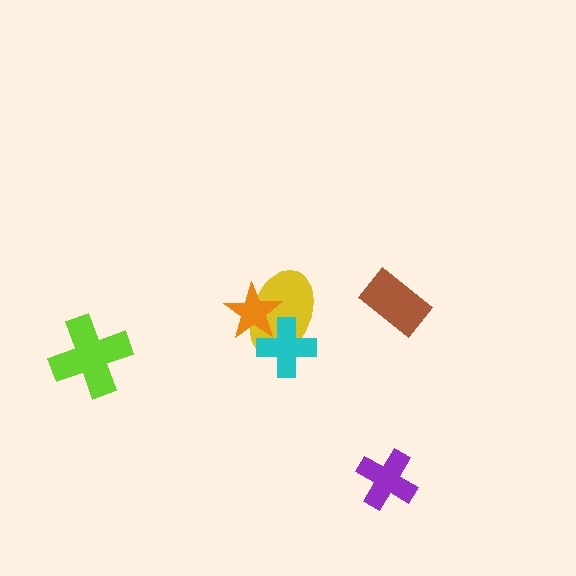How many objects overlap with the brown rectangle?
0 objects overlap with the brown rectangle.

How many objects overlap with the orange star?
2 objects overlap with the orange star.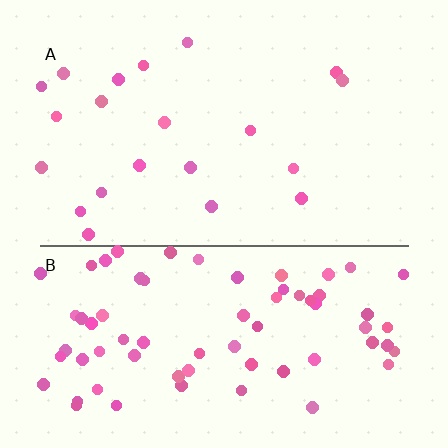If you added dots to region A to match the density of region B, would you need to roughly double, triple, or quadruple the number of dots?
Approximately triple.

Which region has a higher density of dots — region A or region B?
B (the bottom).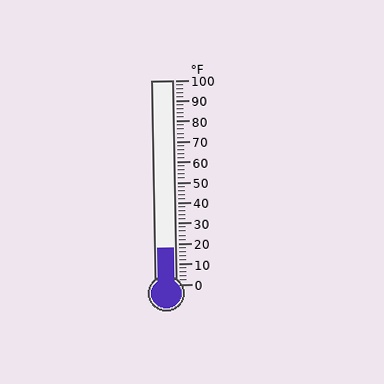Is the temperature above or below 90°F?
The temperature is below 90°F.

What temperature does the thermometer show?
The thermometer shows approximately 18°F.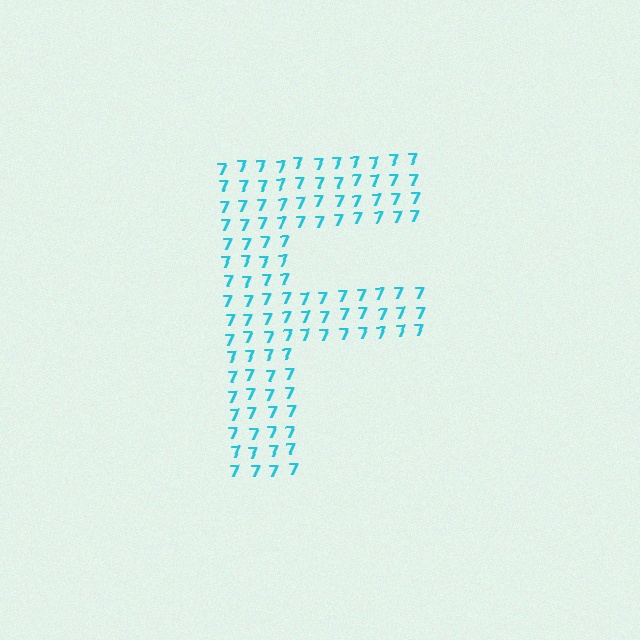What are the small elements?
The small elements are digit 7's.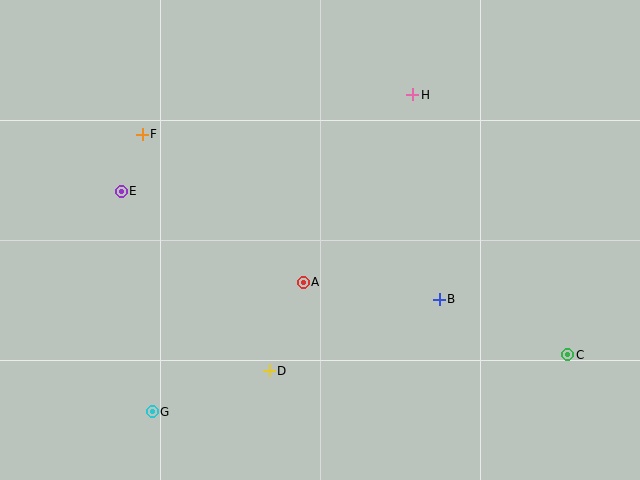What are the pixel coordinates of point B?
Point B is at (439, 299).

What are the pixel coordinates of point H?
Point H is at (413, 95).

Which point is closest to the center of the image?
Point A at (303, 282) is closest to the center.